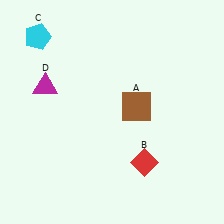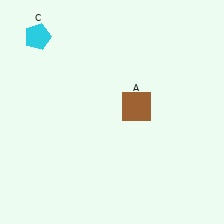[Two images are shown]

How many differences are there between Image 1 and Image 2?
There are 2 differences between the two images.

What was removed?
The magenta triangle (D), the red diamond (B) were removed in Image 2.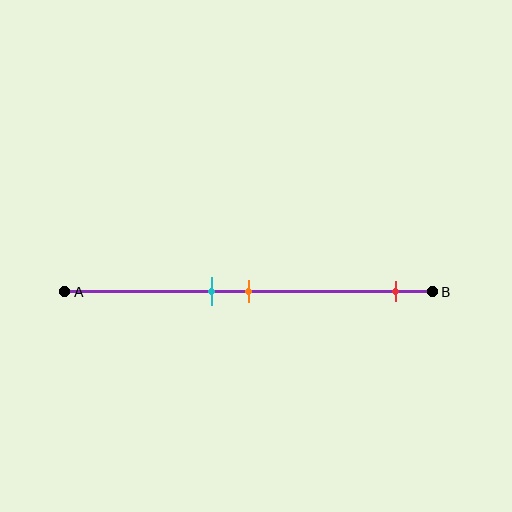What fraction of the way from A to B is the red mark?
The red mark is approximately 90% (0.9) of the way from A to B.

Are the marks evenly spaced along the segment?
No, the marks are not evenly spaced.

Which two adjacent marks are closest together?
The cyan and orange marks are the closest adjacent pair.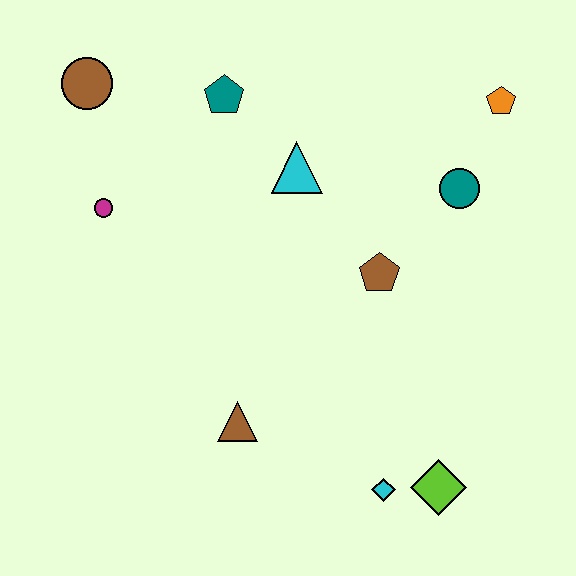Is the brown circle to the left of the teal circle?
Yes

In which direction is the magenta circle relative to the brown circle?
The magenta circle is below the brown circle.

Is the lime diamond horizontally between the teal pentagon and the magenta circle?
No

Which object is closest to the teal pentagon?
The cyan triangle is closest to the teal pentagon.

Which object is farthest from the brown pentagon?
The brown circle is farthest from the brown pentagon.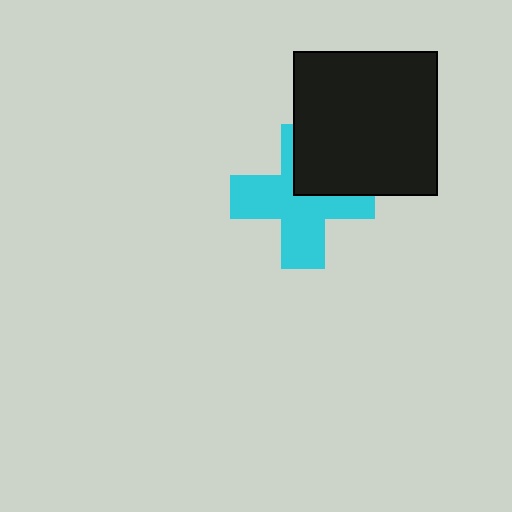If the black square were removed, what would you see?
You would see the complete cyan cross.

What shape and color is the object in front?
The object in front is a black square.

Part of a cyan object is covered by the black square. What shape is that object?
It is a cross.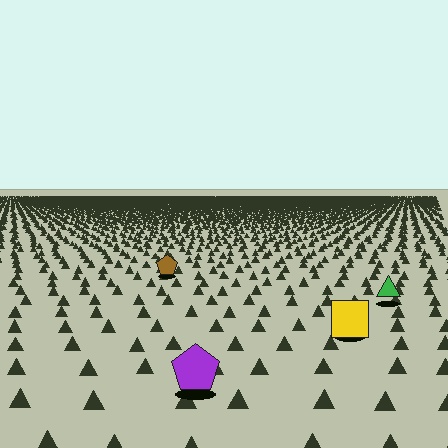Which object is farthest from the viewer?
The brown pentagon is farthest from the viewer. It appears smaller and the ground texture around it is denser.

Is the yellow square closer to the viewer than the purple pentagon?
No. The purple pentagon is closer — you can tell from the texture gradient: the ground texture is coarser near it.